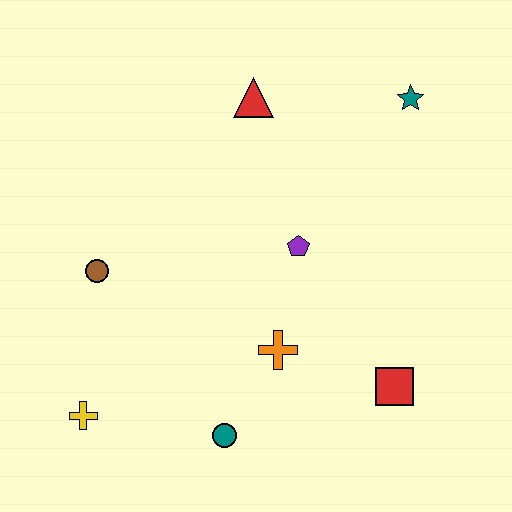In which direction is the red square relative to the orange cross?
The red square is to the right of the orange cross.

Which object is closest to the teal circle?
The orange cross is closest to the teal circle.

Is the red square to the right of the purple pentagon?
Yes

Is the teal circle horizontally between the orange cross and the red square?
No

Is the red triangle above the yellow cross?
Yes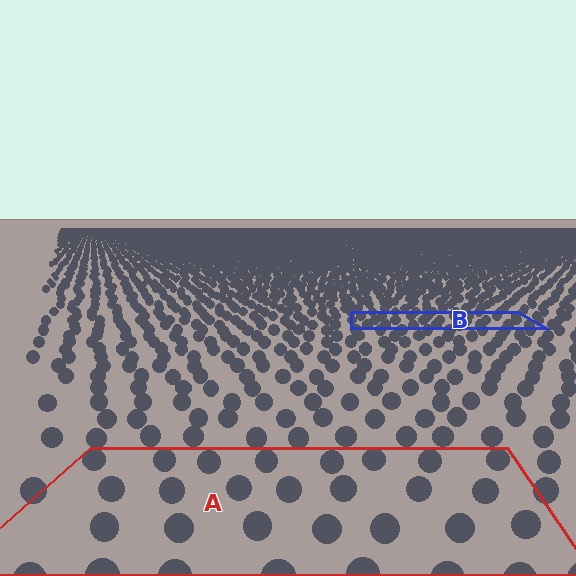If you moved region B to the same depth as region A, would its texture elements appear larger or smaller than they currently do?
They would appear larger. At a closer depth, the same texture elements are projected at a bigger on-screen size.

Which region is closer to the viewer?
Region A is closer. The texture elements there are larger and more spread out.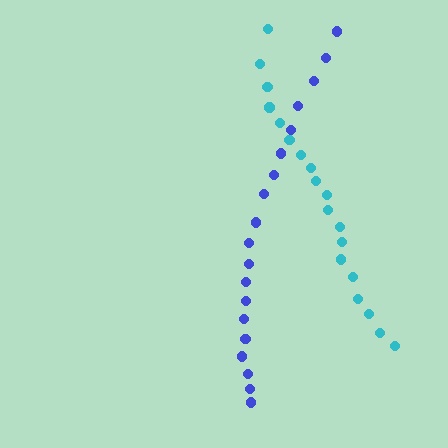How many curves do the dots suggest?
There are 2 distinct paths.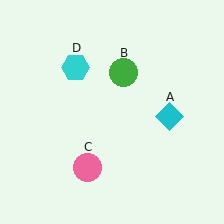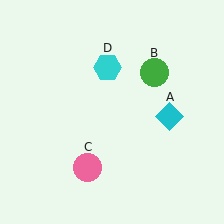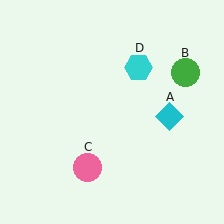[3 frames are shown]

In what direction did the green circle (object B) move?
The green circle (object B) moved right.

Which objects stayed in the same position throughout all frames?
Cyan diamond (object A) and pink circle (object C) remained stationary.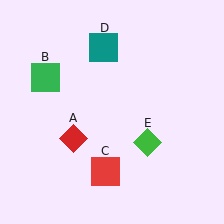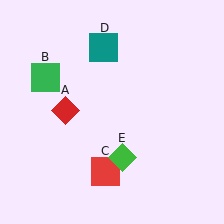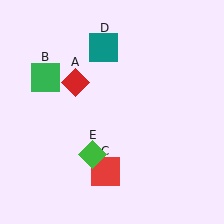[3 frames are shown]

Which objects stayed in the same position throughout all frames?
Green square (object B) and red square (object C) and teal square (object D) remained stationary.